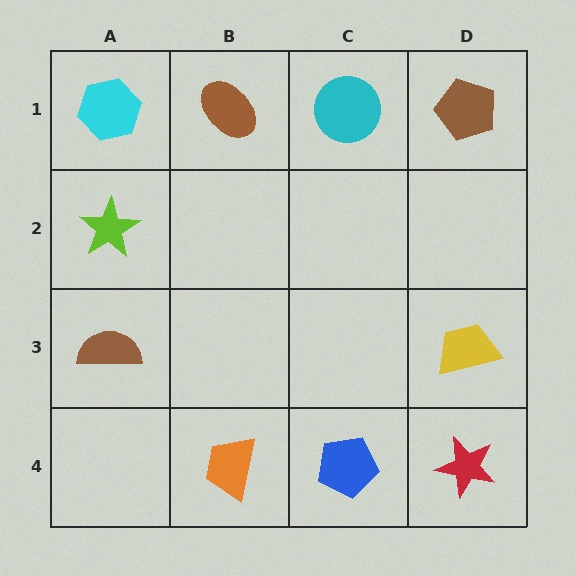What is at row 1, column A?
A cyan hexagon.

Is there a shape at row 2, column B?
No, that cell is empty.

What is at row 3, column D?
A yellow trapezoid.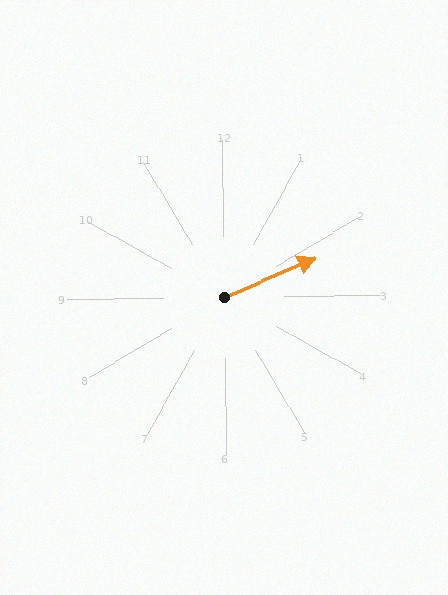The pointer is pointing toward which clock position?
Roughly 2 o'clock.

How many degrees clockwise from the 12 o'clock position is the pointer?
Approximately 67 degrees.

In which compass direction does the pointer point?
Northeast.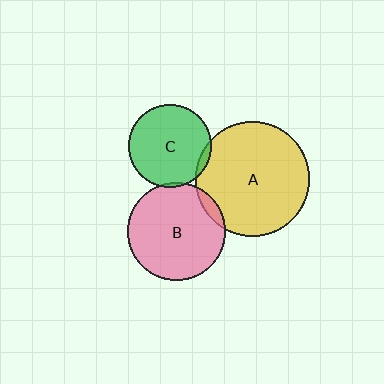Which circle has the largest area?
Circle A (yellow).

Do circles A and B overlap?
Yes.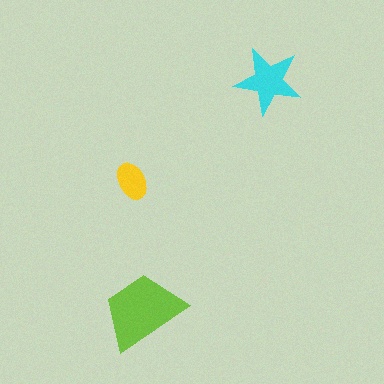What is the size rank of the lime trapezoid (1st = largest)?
1st.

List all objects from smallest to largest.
The yellow ellipse, the cyan star, the lime trapezoid.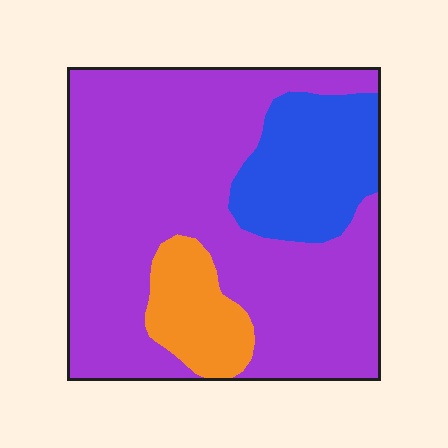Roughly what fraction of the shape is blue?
Blue takes up about one fifth (1/5) of the shape.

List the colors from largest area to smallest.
From largest to smallest: purple, blue, orange.